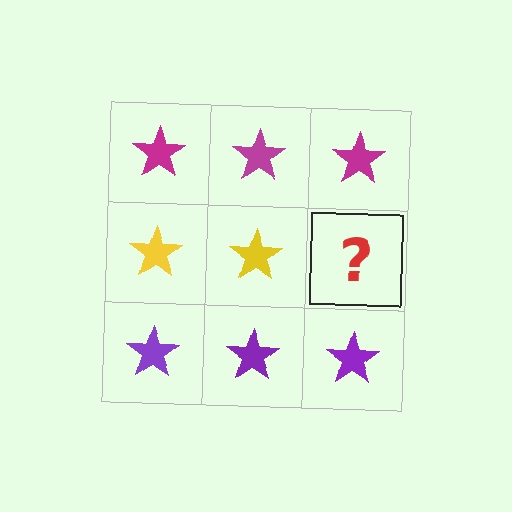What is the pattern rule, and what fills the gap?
The rule is that each row has a consistent color. The gap should be filled with a yellow star.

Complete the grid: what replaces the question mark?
The question mark should be replaced with a yellow star.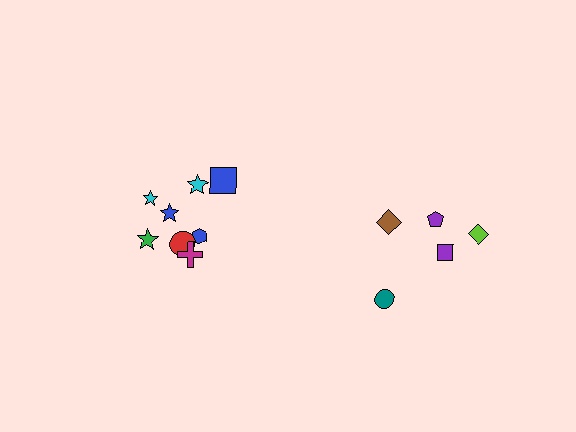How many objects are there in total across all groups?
There are 13 objects.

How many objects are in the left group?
There are 8 objects.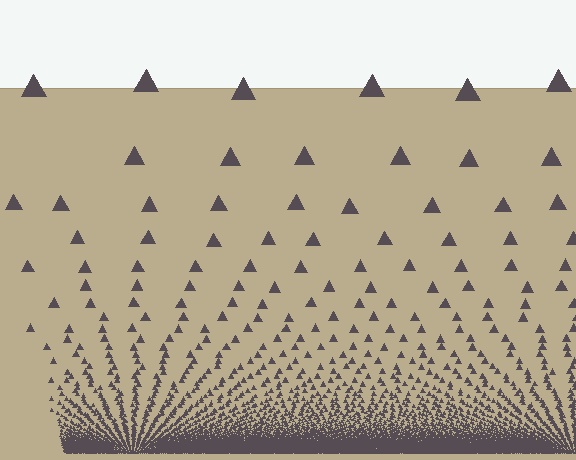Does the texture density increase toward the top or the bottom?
Density increases toward the bottom.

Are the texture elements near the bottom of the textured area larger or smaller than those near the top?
Smaller. The gradient is inverted — elements near the bottom are smaller and denser.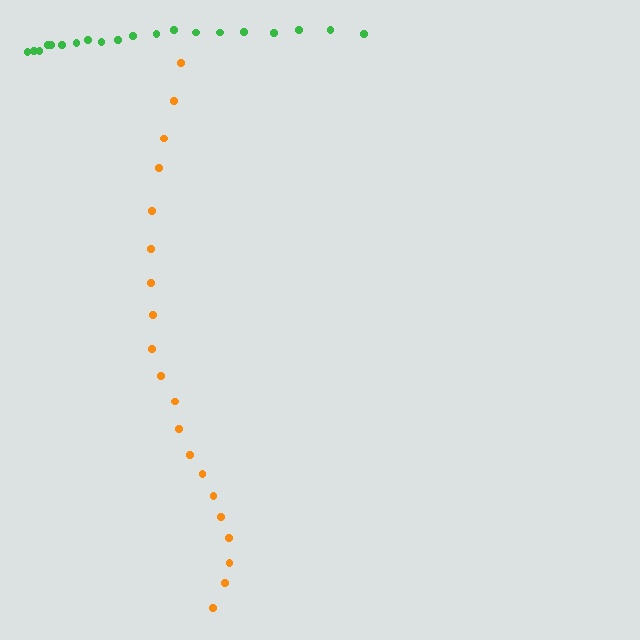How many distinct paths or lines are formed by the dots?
There are 2 distinct paths.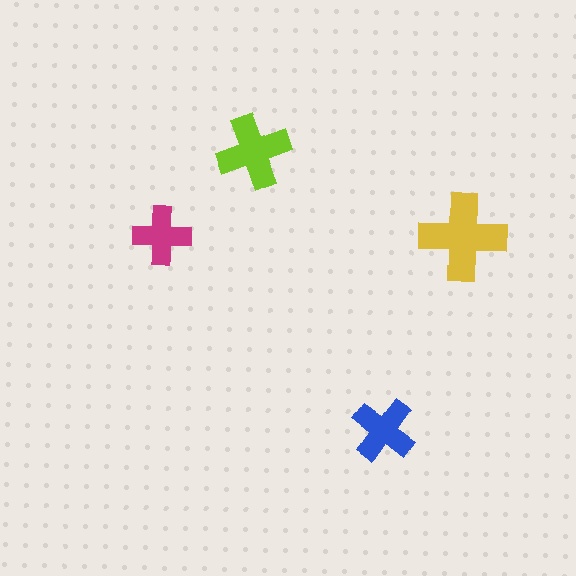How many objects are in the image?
There are 4 objects in the image.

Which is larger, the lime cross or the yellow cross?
The yellow one.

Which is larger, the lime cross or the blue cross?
The lime one.